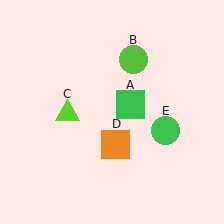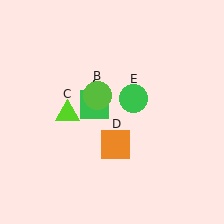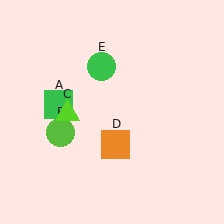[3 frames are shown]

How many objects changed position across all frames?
3 objects changed position: green square (object A), lime circle (object B), green circle (object E).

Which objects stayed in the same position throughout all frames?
Lime triangle (object C) and orange square (object D) remained stationary.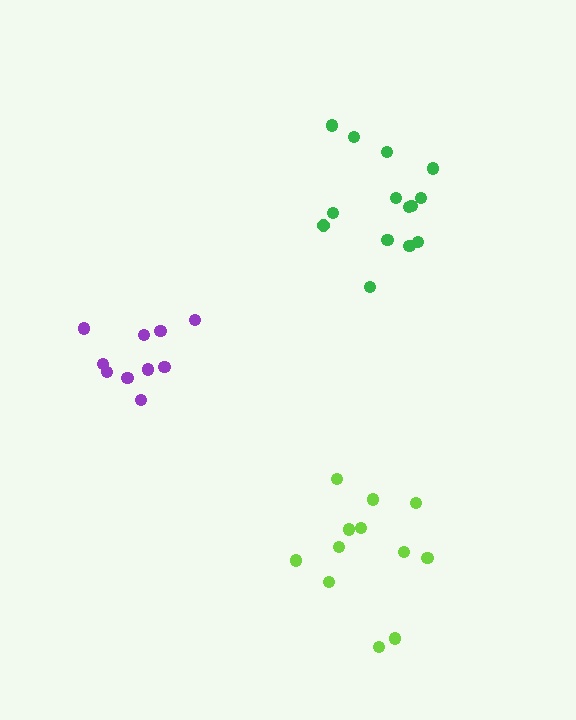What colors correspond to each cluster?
The clusters are colored: purple, lime, green.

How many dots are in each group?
Group 1: 10 dots, Group 2: 12 dots, Group 3: 14 dots (36 total).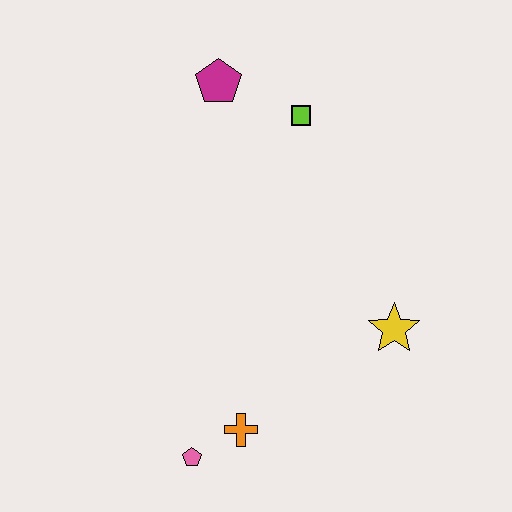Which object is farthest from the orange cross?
The magenta pentagon is farthest from the orange cross.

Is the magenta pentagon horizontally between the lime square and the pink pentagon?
Yes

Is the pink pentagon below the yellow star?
Yes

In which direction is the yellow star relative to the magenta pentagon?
The yellow star is below the magenta pentagon.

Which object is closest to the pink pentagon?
The orange cross is closest to the pink pentagon.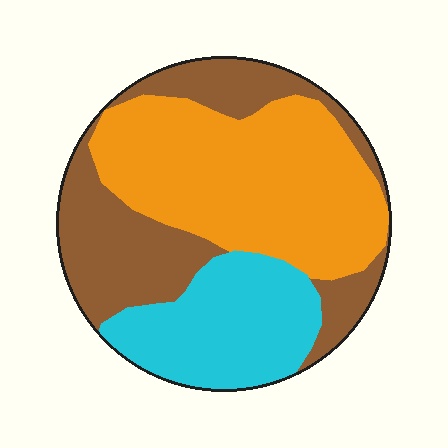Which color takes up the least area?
Cyan, at roughly 25%.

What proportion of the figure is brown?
Brown takes up about one third (1/3) of the figure.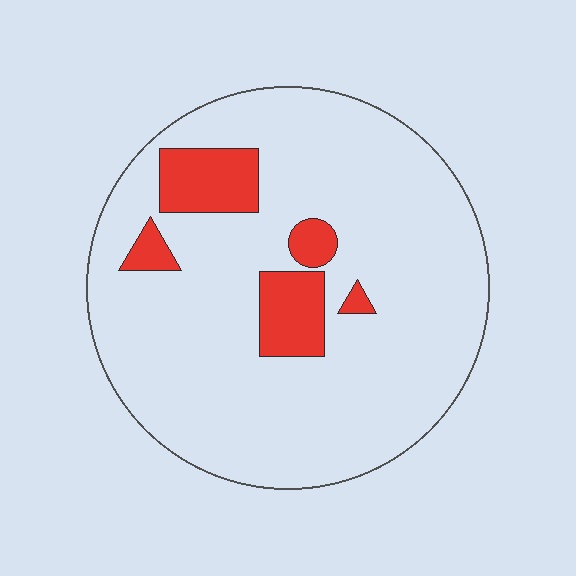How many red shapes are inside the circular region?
5.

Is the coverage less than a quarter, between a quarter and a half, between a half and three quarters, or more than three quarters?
Less than a quarter.